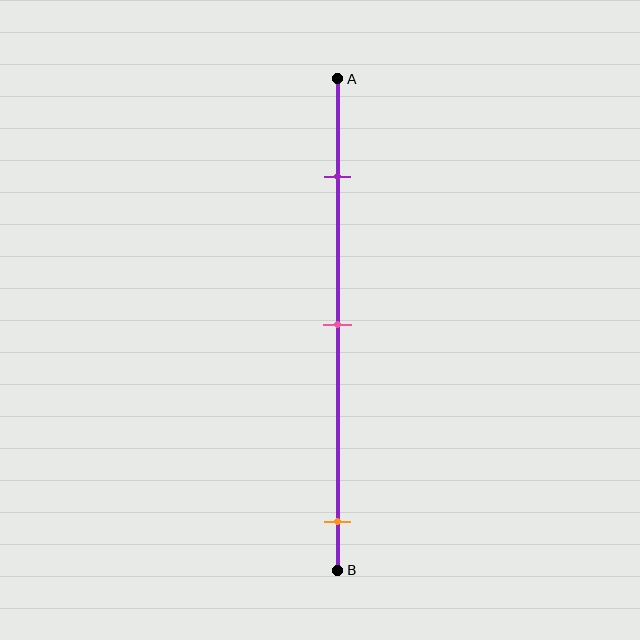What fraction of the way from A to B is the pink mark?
The pink mark is approximately 50% (0.5) of the way from A to B.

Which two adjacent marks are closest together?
The purple and pink marks are the closest adjacent pair.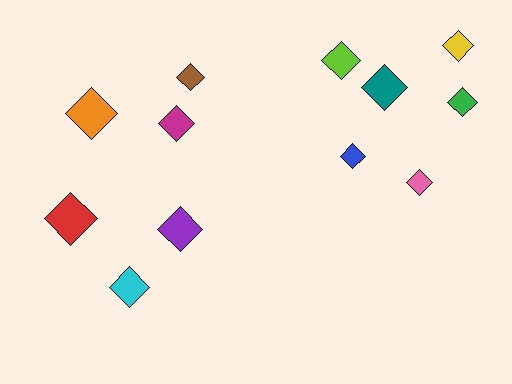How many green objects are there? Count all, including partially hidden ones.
There is 1 green object.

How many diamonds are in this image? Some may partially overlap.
There are 12 diamonds.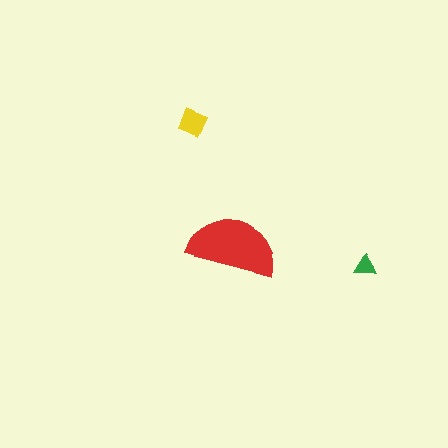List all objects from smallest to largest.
The green triangle, the yellow diamond, the red semicircle.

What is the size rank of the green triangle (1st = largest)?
3rd.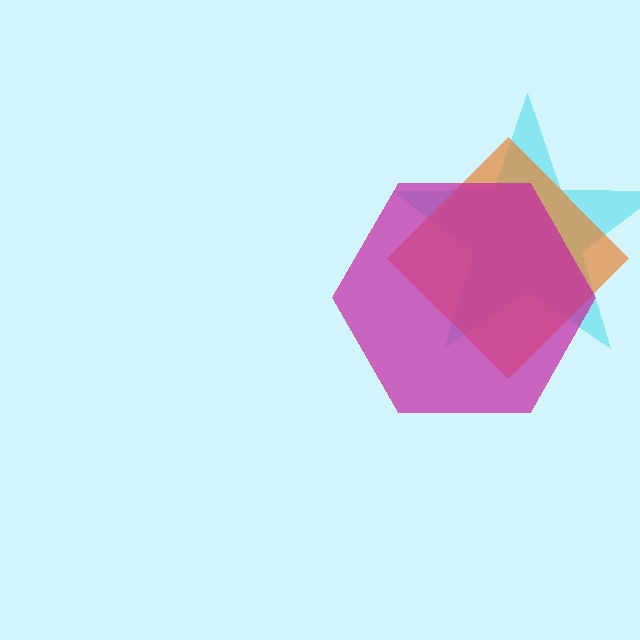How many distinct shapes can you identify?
There are 3 distinct shapes: a cyan star, an orange diamond, a magenta hexagon.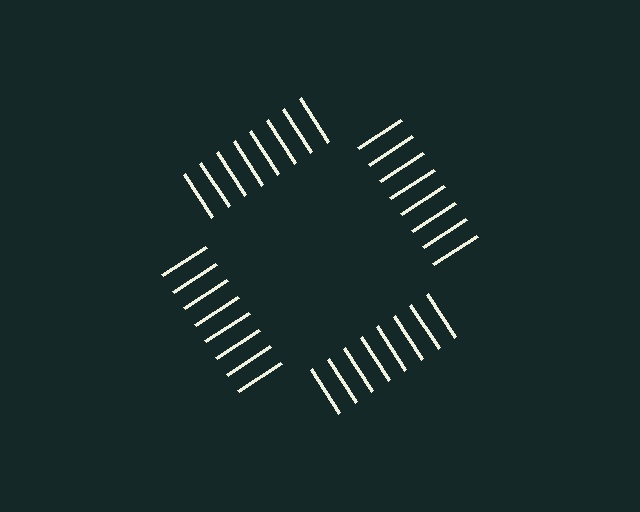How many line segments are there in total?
32 — 8 along each of the 4 edges.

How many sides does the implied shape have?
4 sides — the line-ends trace a square.